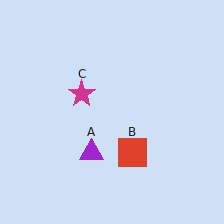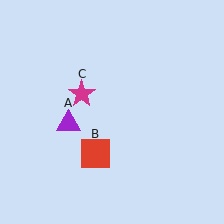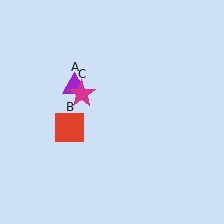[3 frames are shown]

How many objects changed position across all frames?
2 objects changed position: purple triangle (object A), red square (object B).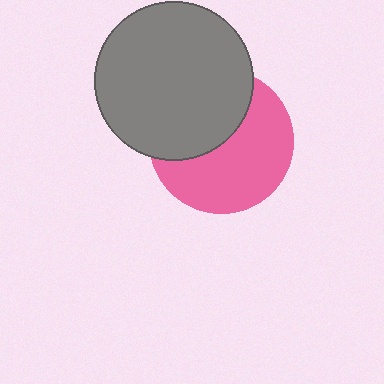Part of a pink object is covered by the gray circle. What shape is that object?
It is a circle.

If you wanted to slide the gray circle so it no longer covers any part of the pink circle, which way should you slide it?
Slide it toward the upper-left — that is the most direct way to separate the two shapes.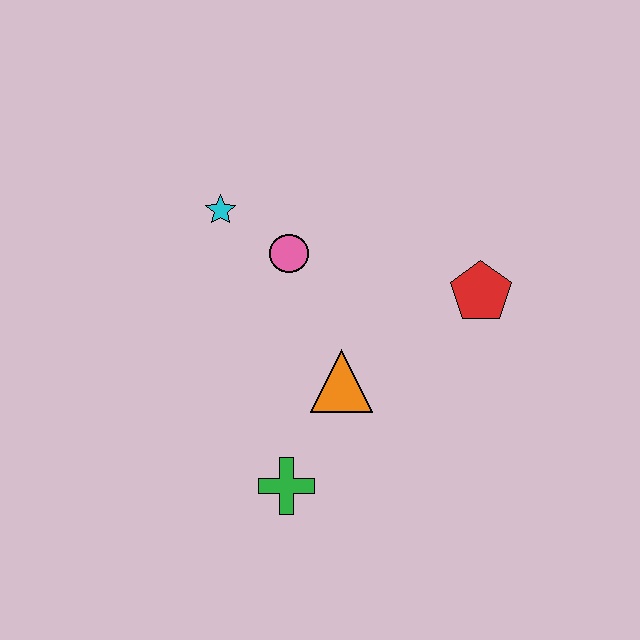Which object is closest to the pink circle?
The cyan star is closest to the pink circle.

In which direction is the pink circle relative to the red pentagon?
The pink circle is to the left of the red pentagon.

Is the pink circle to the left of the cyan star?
No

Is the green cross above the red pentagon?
No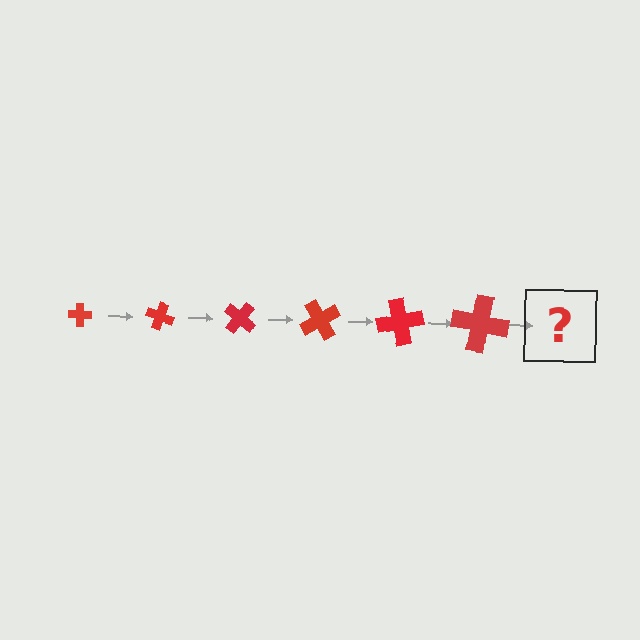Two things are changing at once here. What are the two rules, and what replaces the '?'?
The two rules are that the cross grows larger each step and it rotates 20 degrees each step. The '?' should be a cross, larger than the previous one and rotated 120 degrees from the start.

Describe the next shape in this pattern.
It should be a cross, larger than the previous one and rotated 120 degrees from the start.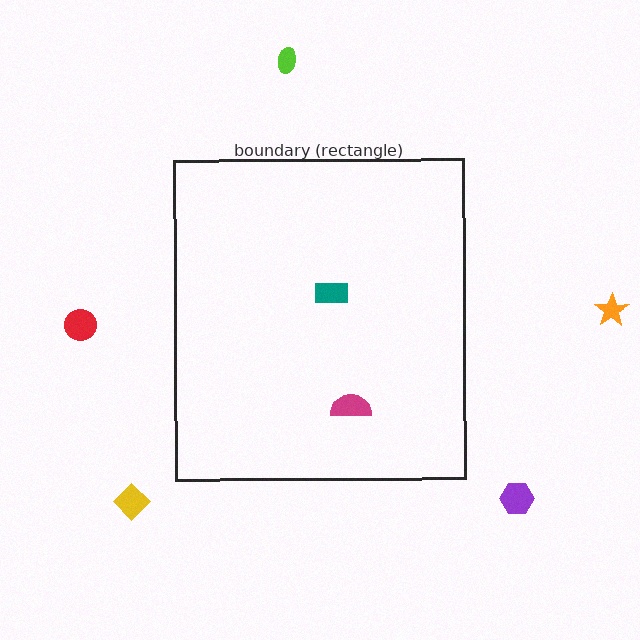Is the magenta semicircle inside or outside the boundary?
Inside.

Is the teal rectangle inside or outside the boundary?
Inside.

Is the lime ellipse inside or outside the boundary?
Outside.